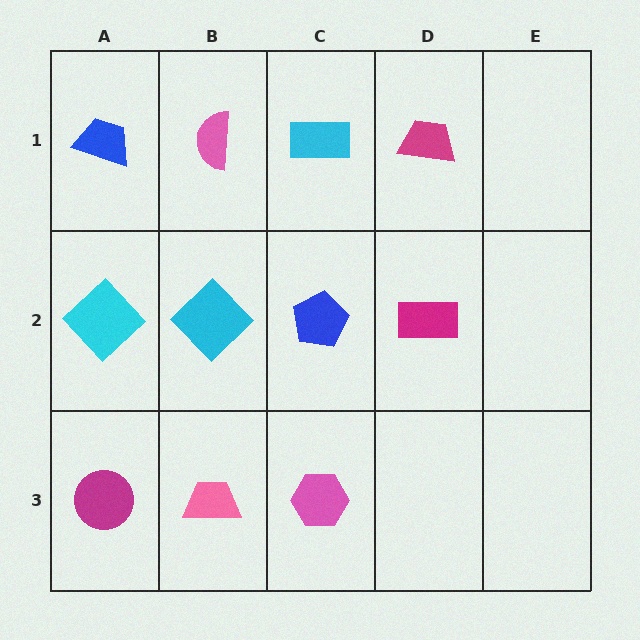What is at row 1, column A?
A blue trapezoid.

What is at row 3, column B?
A pink trapezoid.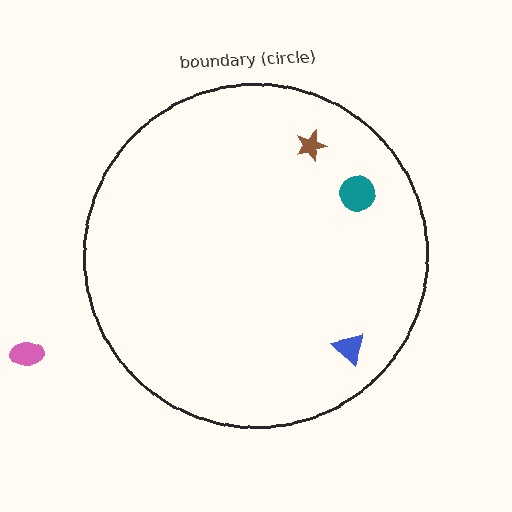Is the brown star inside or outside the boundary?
Inside.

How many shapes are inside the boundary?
3 inside, 1 outside.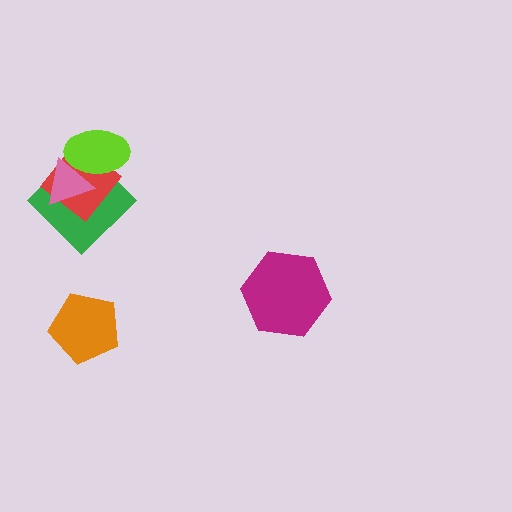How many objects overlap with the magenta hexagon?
0 objects overlap with the magenta hexagon.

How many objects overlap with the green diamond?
3 objects overlap with the green diamond.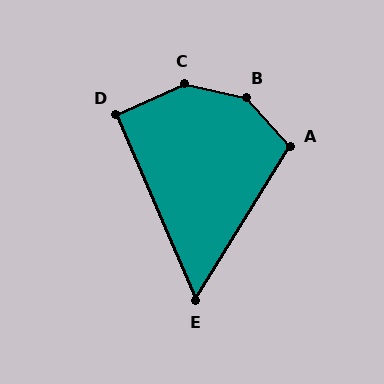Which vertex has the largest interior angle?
B, at approximately 145 degrees.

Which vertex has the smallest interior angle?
E, at approximately 55 degrees.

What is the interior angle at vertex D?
Approximately 91 degrees (approximately right).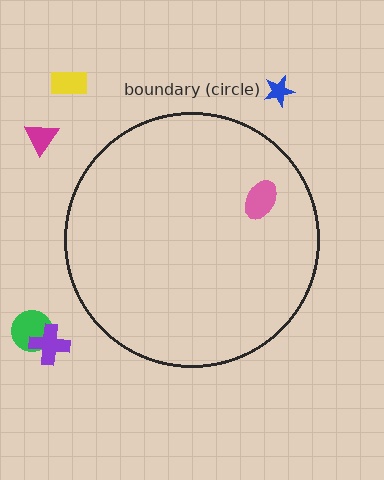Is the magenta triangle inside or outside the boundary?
Outside.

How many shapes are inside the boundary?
1 inside, 5 outside.